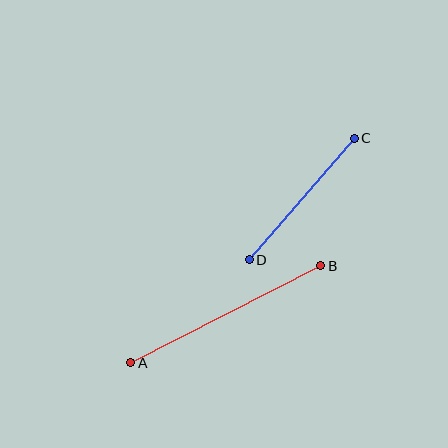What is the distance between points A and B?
The distance is approximately 213 pixels.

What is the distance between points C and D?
The distance is approximately 160 pixels.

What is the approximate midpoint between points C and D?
The midpoint is at approximately (302, 199) pixels.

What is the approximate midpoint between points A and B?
The midpoint is at approximately (226, 314) pixels.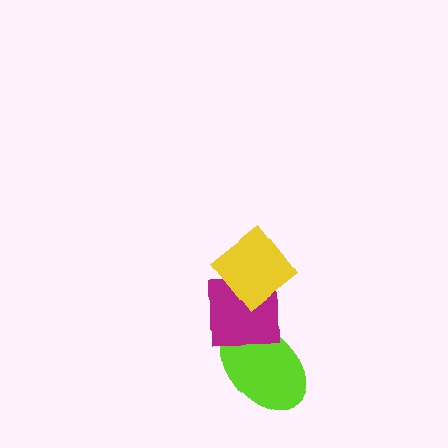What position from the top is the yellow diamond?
The yellow diamond is 1st from the top.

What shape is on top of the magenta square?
The yellow diamond is on top of the magenta square.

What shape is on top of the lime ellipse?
The magenta square is on top of the lime ellipse.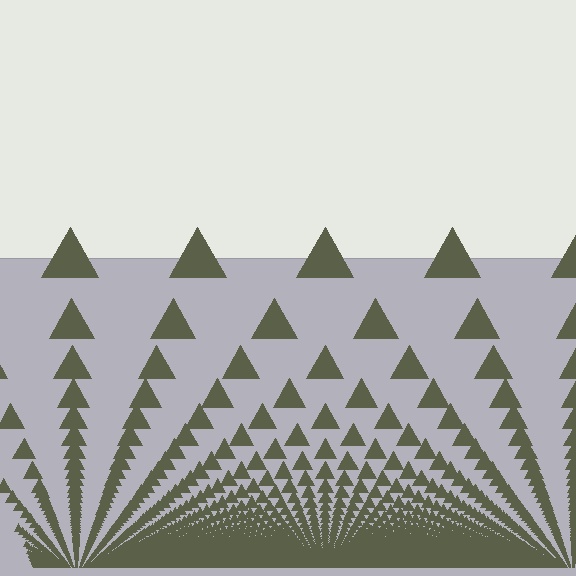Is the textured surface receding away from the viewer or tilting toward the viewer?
The surface appears to tilt toward the viewer. Texture elements get larger and sparser toward the top.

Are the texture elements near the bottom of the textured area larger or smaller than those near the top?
Smaller. The gradient is inverted — elements near the bottom are smaller and denser.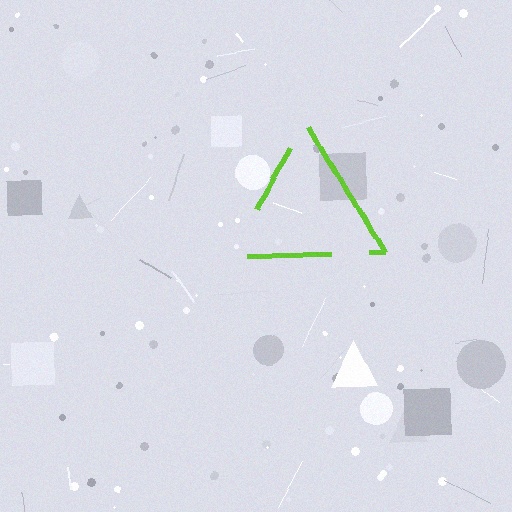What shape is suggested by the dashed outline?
The dashed outline suggests a triangle.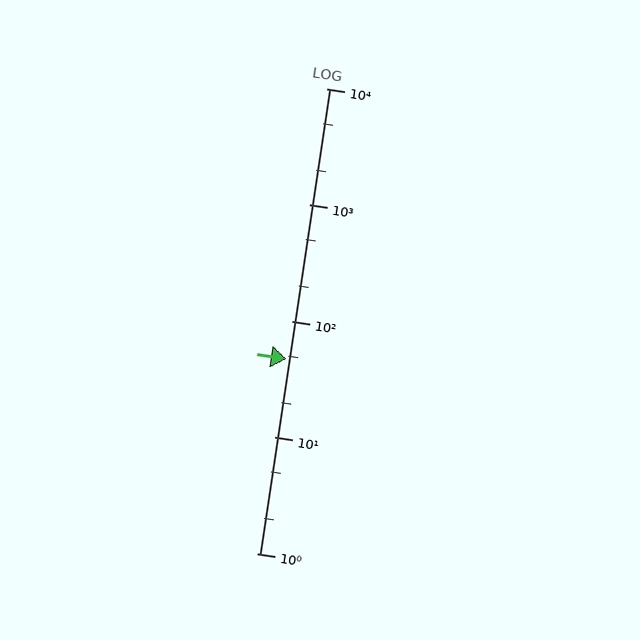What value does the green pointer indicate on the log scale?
The pointer indicates approximately 47.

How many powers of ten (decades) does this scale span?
The scale spans 4 decades, from 1 to 10000.